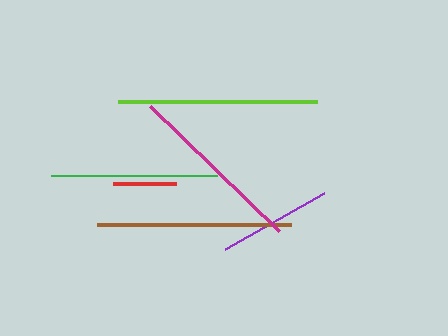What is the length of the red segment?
The red segment is approximately 63 pixels long.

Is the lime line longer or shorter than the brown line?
The lime line is longer than the brown line.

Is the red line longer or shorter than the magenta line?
The magenta line is longer than the red line.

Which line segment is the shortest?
The red line is the shortest at approximately 63 pixels.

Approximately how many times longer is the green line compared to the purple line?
The green line is approximately 1.5 times the length of the purple line.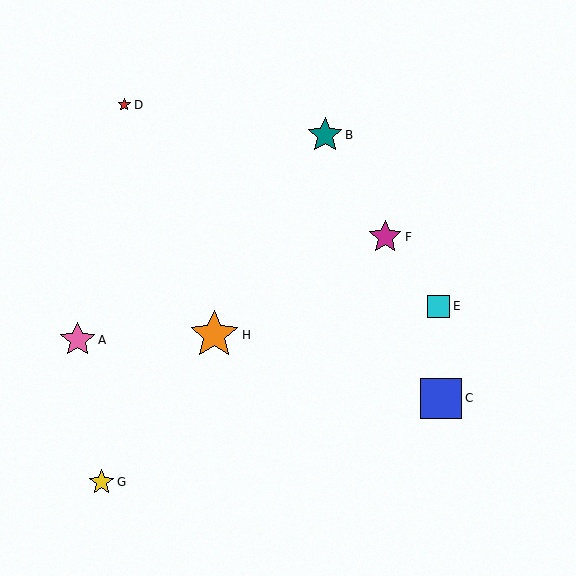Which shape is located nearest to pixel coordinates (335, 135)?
The teal star (labeled B) at (325, 135) is nearest to that location.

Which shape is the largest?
The orange star (labeled H) is the largest.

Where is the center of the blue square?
The center of the blue square is at (441, 398).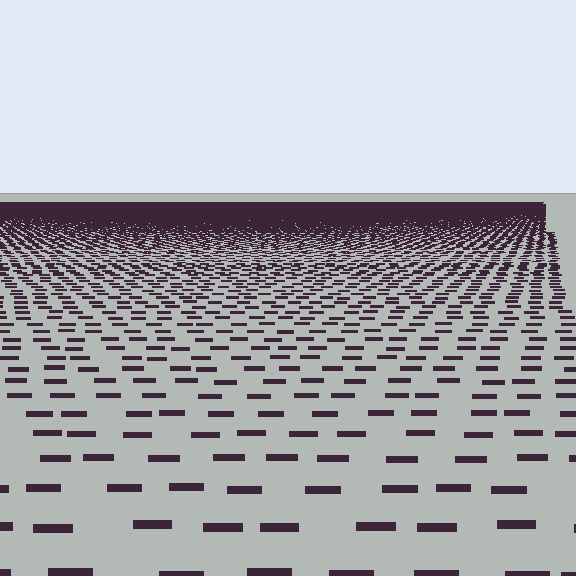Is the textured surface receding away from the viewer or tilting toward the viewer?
The surface is receding away from the viewer. Texture elements get smaller and denser toward the top.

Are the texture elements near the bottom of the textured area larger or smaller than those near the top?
Larger. Near the bottom, elements are closer to the viewer and appear at a bigger on-screen size.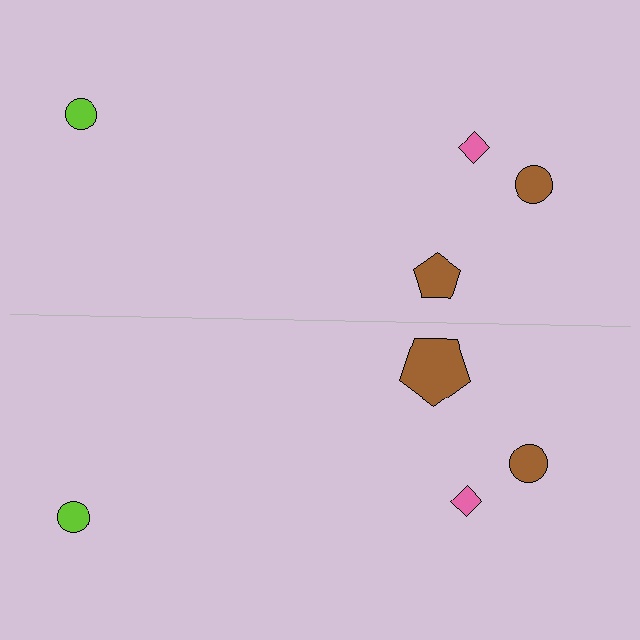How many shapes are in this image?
There are 8 shapes in this image.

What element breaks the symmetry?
The brown pentagon on the bottom side has a different size than its mirror counterpart.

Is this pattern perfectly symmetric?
No, the pattern is not perfectly symmetric. The brown pentagon on the bottom side has a different size than its mirror counterpart.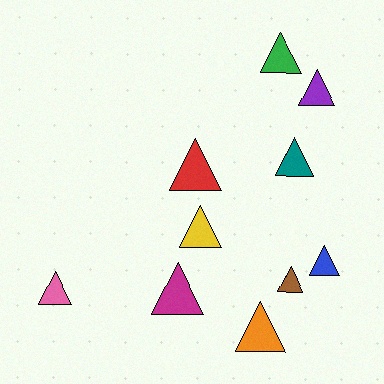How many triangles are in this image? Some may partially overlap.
There are 10 triangles.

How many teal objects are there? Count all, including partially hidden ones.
There is 1 teal object.